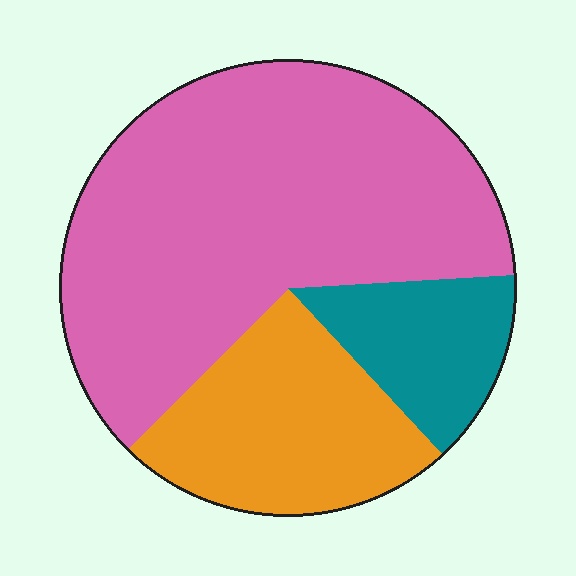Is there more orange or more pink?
Pink.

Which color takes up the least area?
Teal, at roughly 15%.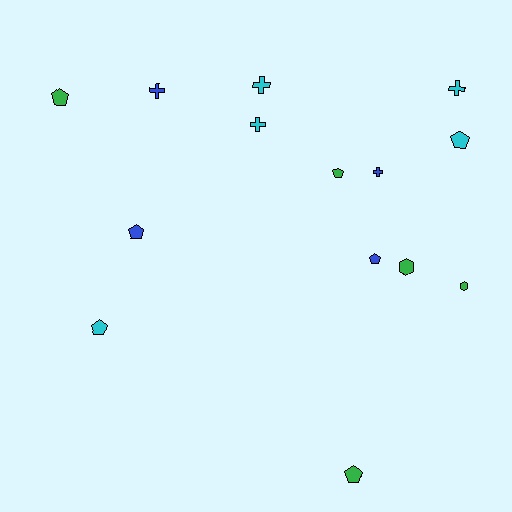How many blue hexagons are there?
There are no blue hexagons.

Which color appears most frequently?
Green, with 5 objects.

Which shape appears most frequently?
Pentagon, with 7 objects.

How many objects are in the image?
There are 14 objects.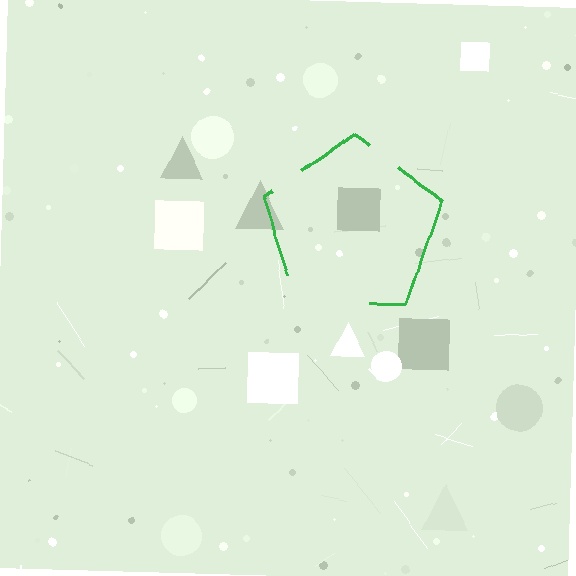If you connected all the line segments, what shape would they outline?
They would outline a pentagon.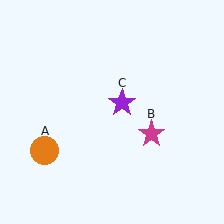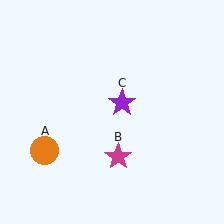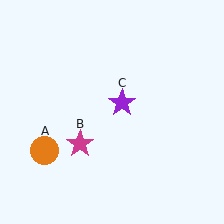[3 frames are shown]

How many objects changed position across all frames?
1 object changed position: magenta star (object B).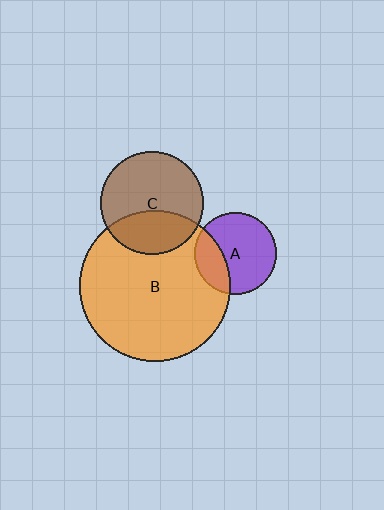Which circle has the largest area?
Circle B (orange).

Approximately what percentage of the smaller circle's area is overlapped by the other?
Approximately 35%.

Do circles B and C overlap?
Yes.